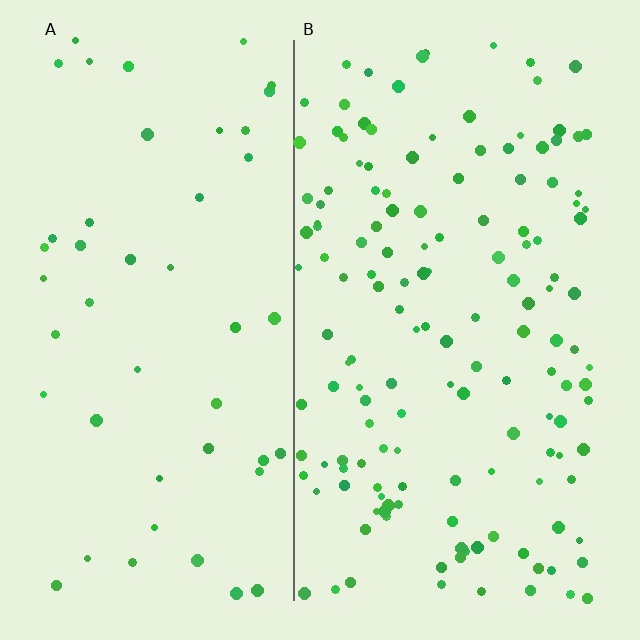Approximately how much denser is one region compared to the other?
Approximately 3.1× — region B over region A.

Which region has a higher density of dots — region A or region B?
B (the right).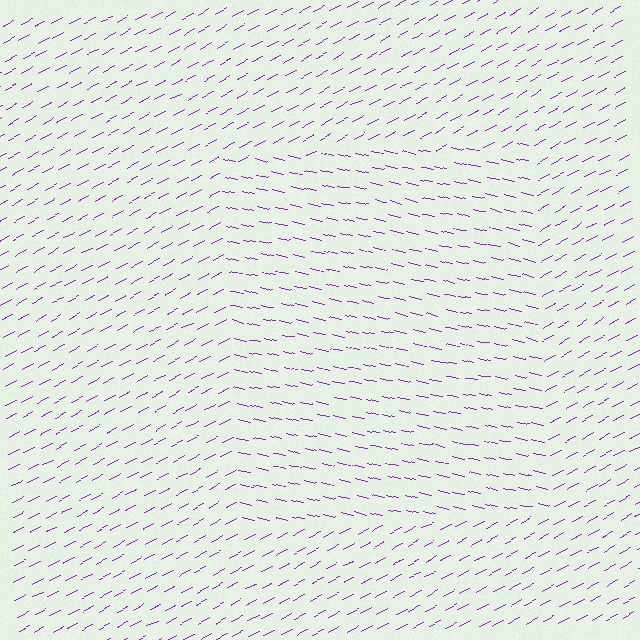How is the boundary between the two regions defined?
The boundary is defined purely by a change in line orientation (approximately 40 degrees difference). All lines are the same color and thickness.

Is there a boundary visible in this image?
Yes, there is a texture boundary formed by a change in line orientation.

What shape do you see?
I see a rectangle.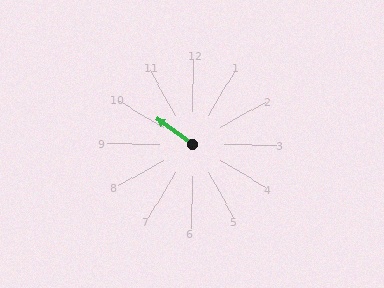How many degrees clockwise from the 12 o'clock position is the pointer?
Approximately 306 degrees.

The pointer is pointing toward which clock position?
Roughly 10 o'clock.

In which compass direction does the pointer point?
Northwest.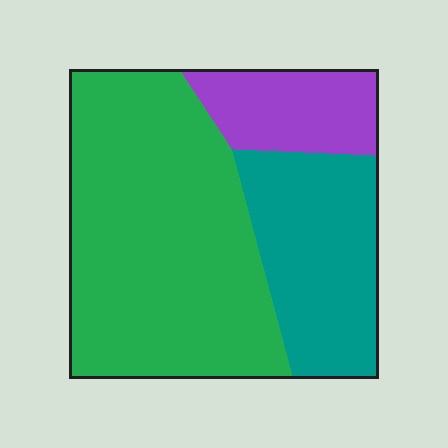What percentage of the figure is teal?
Teal takes up about one quarter (1/4) of the figure.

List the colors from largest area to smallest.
From largest to smallest: green, teal, purple.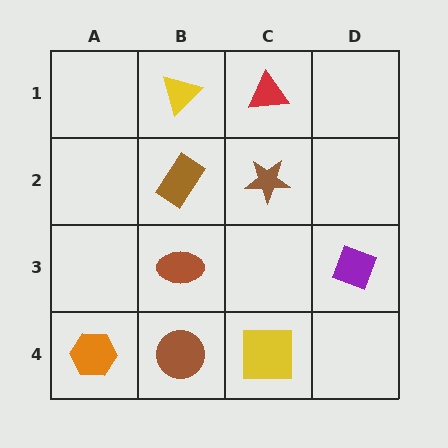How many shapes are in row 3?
2 shapes.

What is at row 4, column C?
A yellow square.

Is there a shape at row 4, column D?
No, that cell is empty.